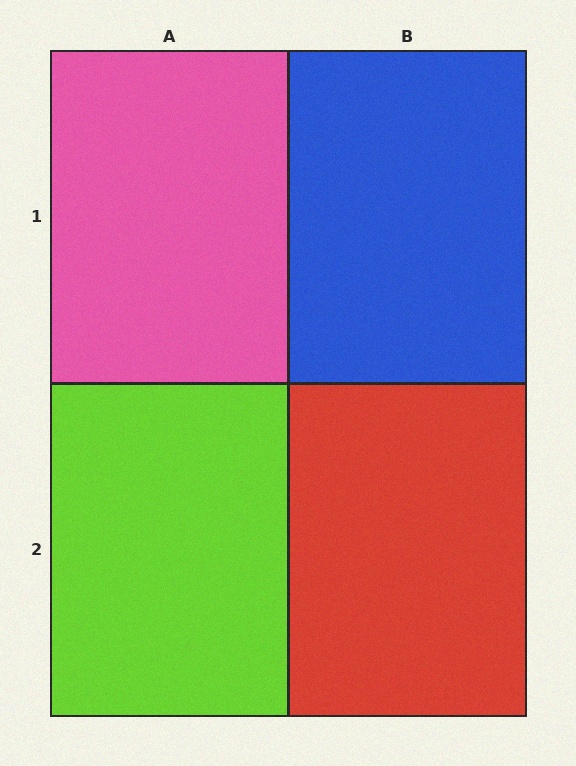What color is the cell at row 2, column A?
Lime.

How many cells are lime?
1 cell is lime.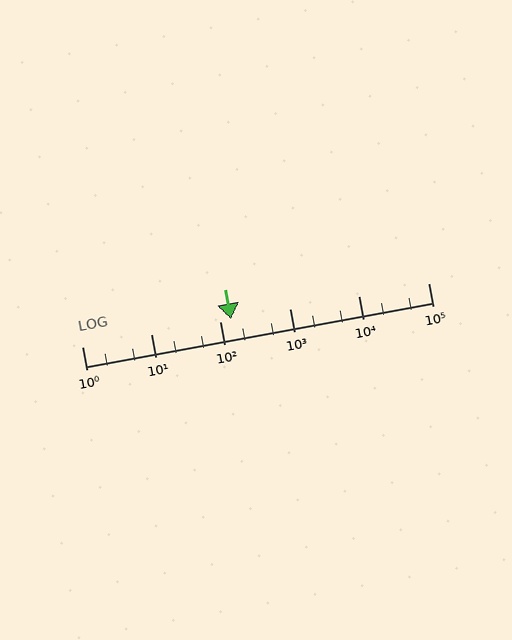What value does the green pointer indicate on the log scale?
The pointer indicates approximately 140.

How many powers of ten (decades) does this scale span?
The scale spans 5 decades, from 1 to 100000.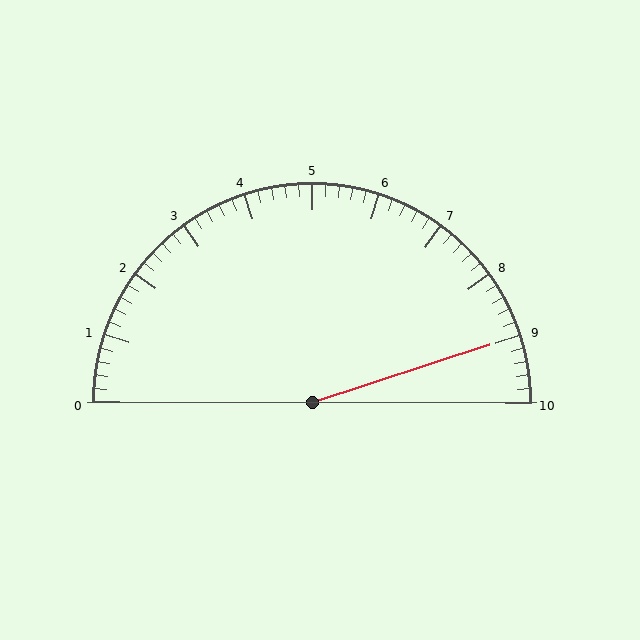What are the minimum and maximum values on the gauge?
The gauge ranges from 0 to 10.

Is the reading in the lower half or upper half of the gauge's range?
The reading is in the upper half of the range (0 to 10).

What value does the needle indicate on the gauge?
The needle indicates approximately 9.0.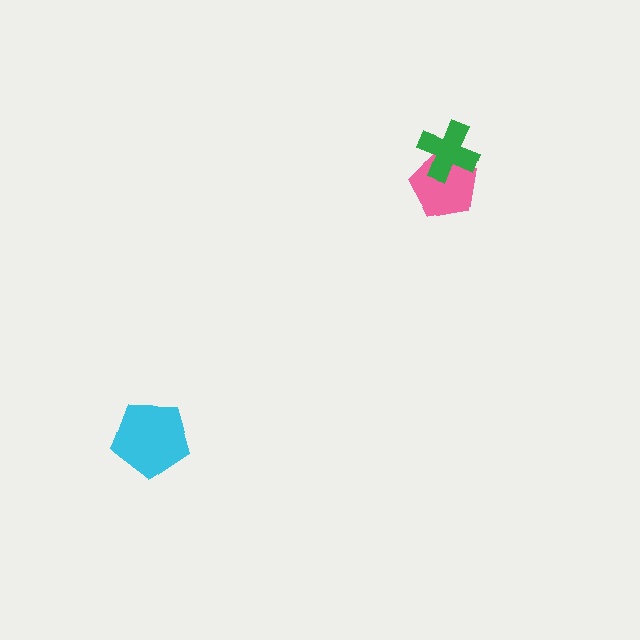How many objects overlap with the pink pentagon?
1 object overlaps with the pink pentagon.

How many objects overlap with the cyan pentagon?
0 objects overlap with the cyan pentagon.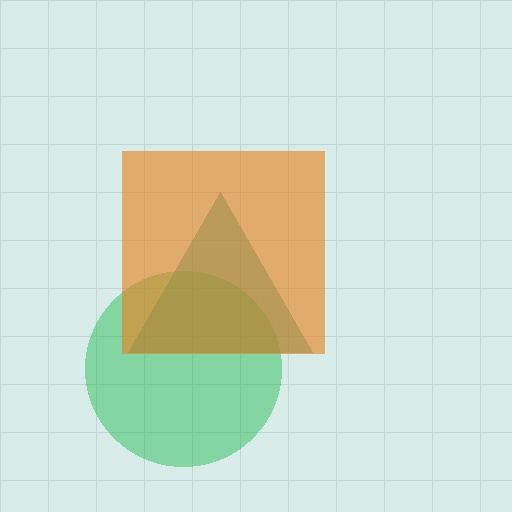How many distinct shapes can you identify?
There are 3 distinct shapes: a green circle, a teal triangle, an orange square.